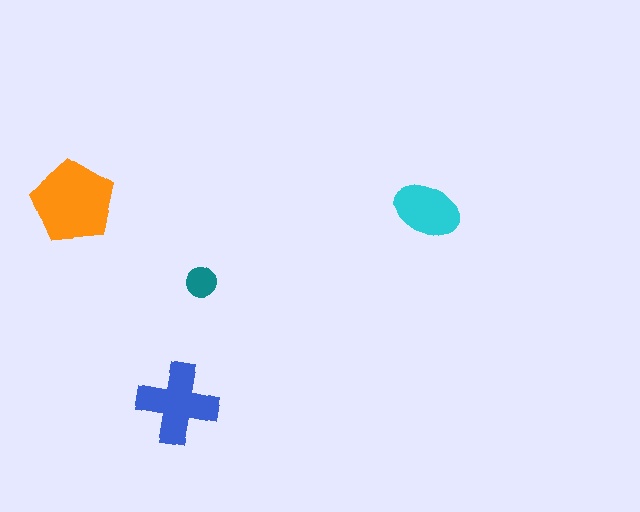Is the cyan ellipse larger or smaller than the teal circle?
Larger.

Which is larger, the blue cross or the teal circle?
The blue cross.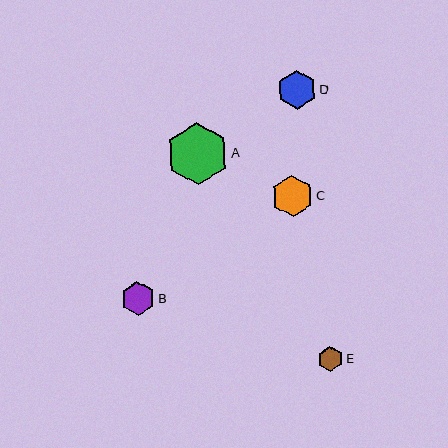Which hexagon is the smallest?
Hexagon E is the smallest with a size of approximately 25 pixels.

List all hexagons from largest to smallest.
From largest to smallest: A, C, D, B, E.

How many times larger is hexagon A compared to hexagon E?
Hexagon A is approximately 2.5 times the size of hexagon E.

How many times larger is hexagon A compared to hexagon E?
Hexagon A is approximately 2.5 times the size of hexagon E.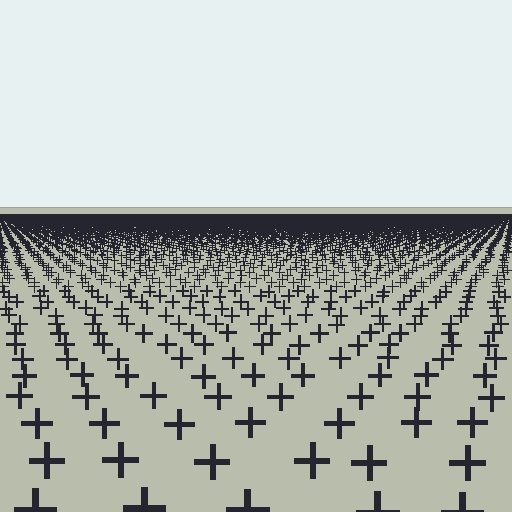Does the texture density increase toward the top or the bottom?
Density increases toward the top.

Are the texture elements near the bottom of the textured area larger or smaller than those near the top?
Larger. Near the bottom, elements are closer to the viewer and appear at a bigger on-screen size.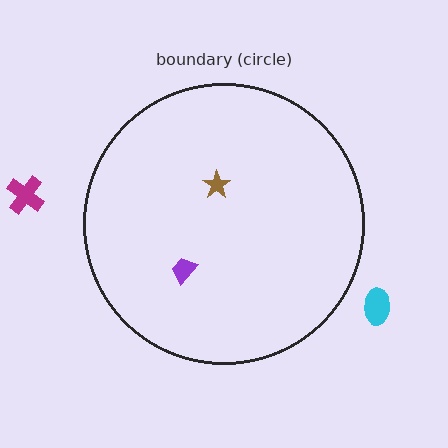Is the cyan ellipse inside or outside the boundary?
Outside.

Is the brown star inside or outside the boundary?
Inside.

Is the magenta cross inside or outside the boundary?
Outside.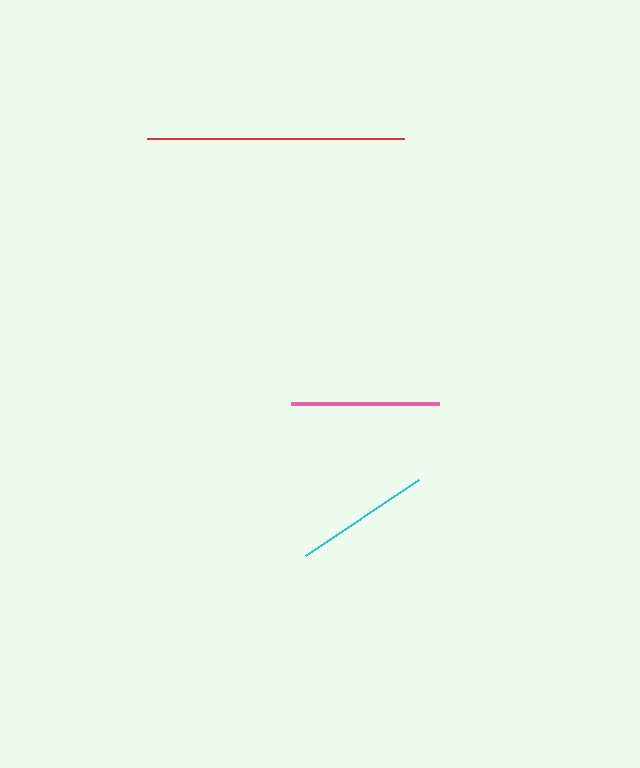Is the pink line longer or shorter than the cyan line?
The pink line is longer than the cyan line.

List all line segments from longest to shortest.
From longest to shortest: red, pink, cyan.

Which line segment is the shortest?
The cyan line is the shortest at approximately 136 pixels.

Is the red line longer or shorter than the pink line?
The red line is longer than the pink line.